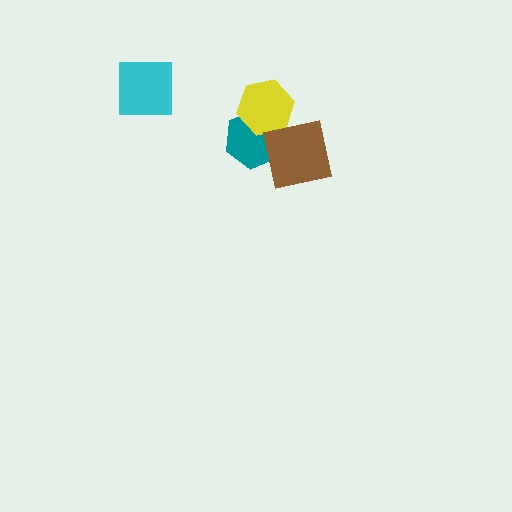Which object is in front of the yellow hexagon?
The brown square is in front of the yellow hexagon.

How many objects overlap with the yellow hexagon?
2 objects overlap with the yellow hexagon.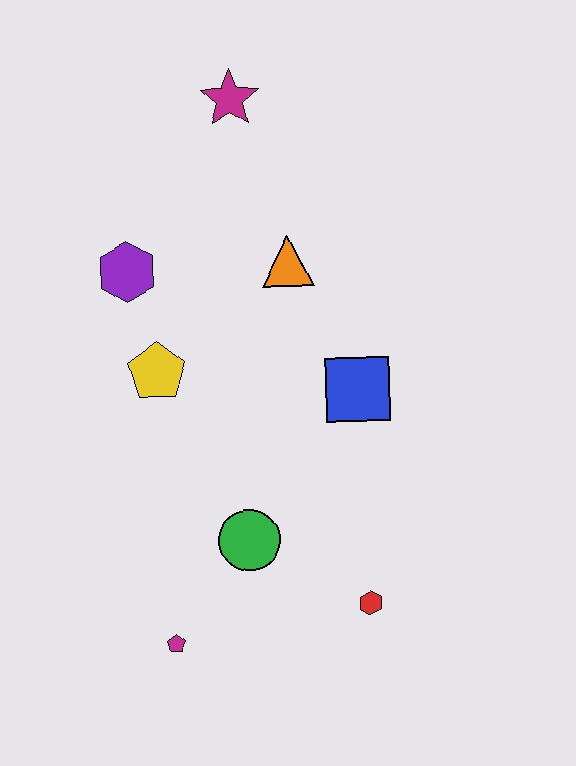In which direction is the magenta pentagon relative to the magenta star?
The magenta pentagon is below the magenta star.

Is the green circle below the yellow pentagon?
Yes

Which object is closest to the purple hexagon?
The yellow pentagon is closest to the purple hexagon.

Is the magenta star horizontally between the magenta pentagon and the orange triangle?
Yes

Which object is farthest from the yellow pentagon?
The red hexagon is farthest from the yellow pentagon.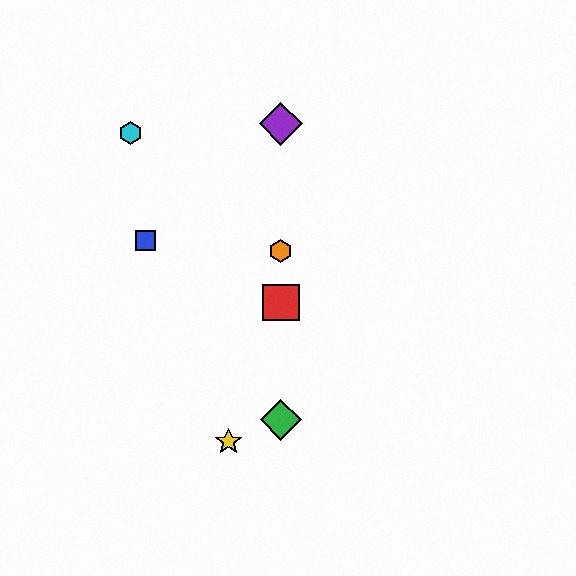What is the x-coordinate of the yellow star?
The yellow star is at x≈228.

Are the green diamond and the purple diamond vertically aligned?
Yes, both are at x≈281.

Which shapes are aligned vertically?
The red square, the green diamond, the purple diamond, the orange hexagon are aligned vertically.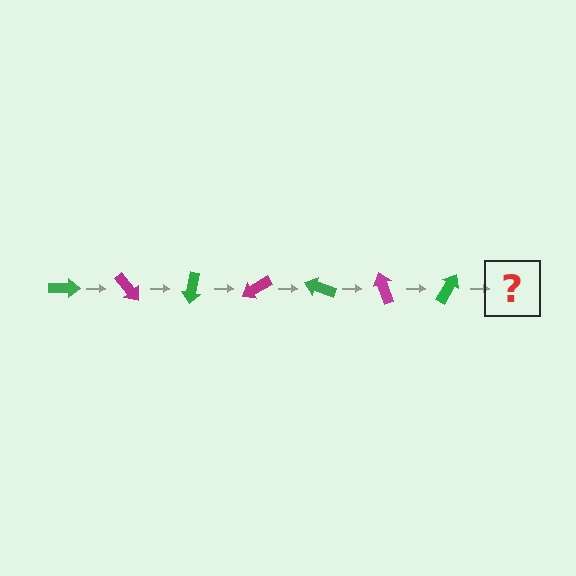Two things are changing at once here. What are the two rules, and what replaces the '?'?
The two rules are that it rotates 50 degrees each step and the color cycles through green and magenta. The '?' should be a magenta arrow, rotated 350 degrees from the start.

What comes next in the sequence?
The next element should be a magenta arrow, rotated 350 degrees from the start.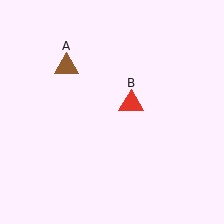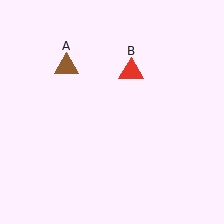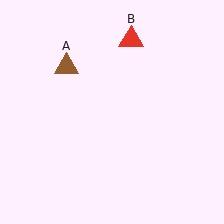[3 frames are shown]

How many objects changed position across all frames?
1 object changed position: red triangle (object B).